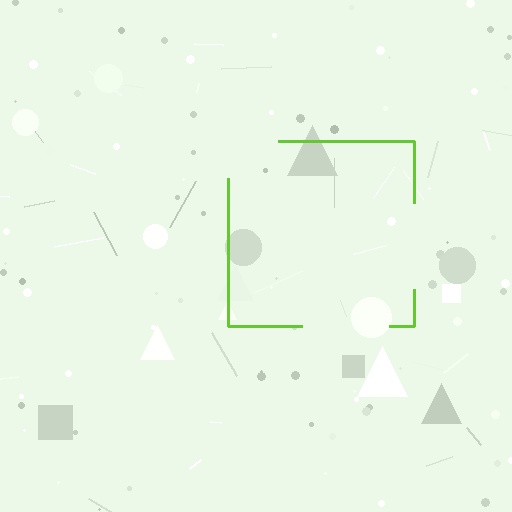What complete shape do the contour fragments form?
The contour fragments form a square.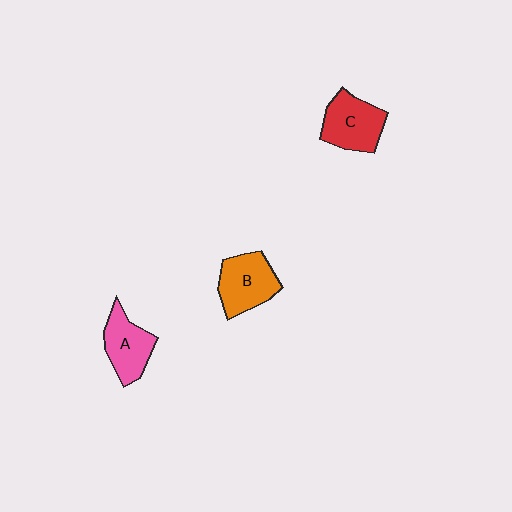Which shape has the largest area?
Shape C (red).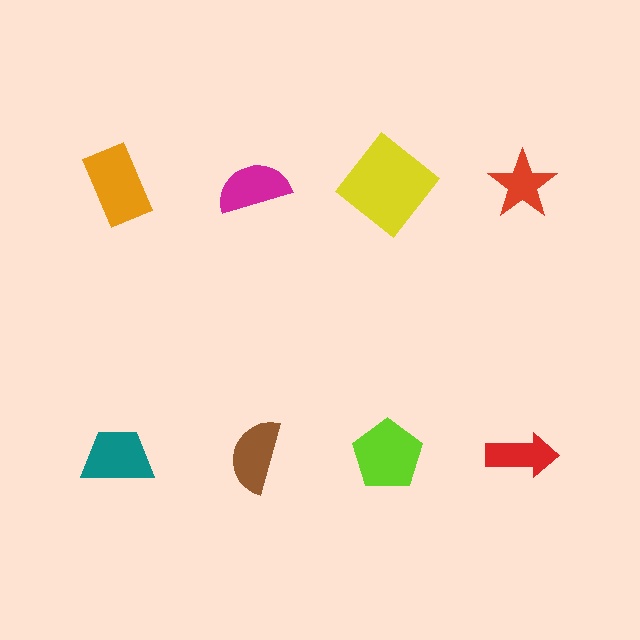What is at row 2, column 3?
A lime pentagon.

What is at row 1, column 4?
A red star.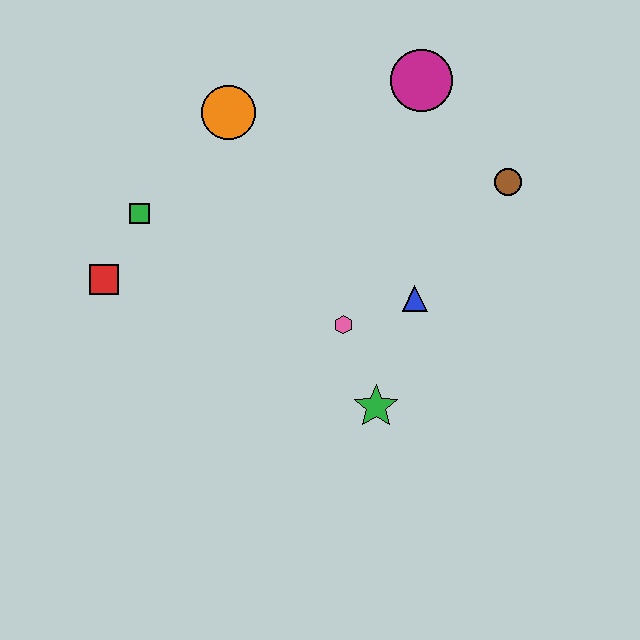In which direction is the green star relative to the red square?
The green star is to the right of the red square.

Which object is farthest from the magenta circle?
The red square is farthest from the magenta circle.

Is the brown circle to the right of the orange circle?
Yes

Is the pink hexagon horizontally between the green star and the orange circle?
Yes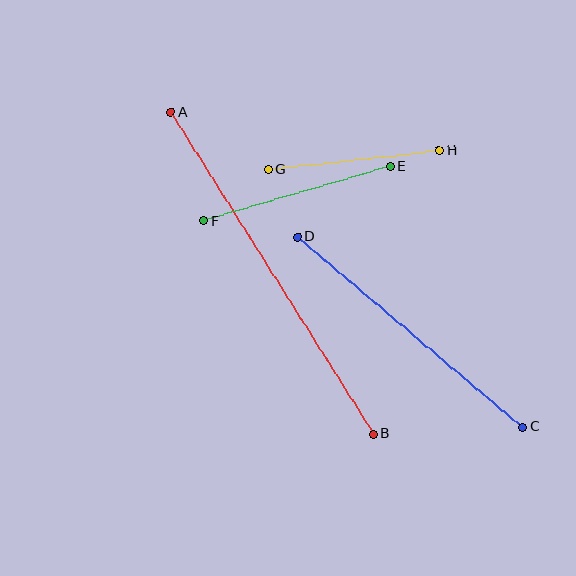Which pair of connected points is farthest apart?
Points A and B are farthest apart.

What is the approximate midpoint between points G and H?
The midpoint is at approximately (354, 160) pixels.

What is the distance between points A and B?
The distance is approximately 380 pixels.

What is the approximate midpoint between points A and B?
The midpoint is at approximately (272, 273) pixels.